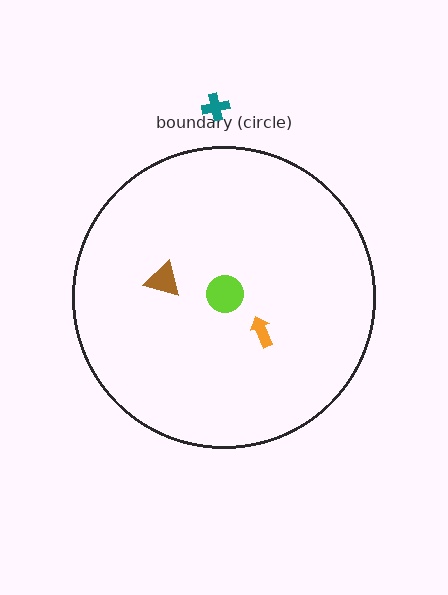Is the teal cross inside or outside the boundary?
Outside.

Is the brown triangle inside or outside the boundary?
Inside.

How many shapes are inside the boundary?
3 inside, 1 outside.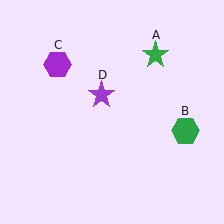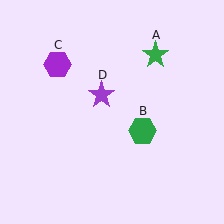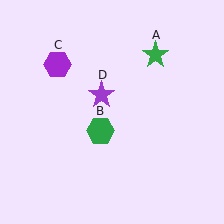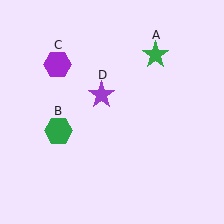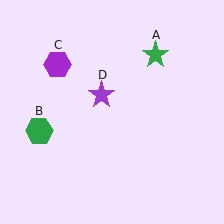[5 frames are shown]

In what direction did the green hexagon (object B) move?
The green hexagon (object B) moved left.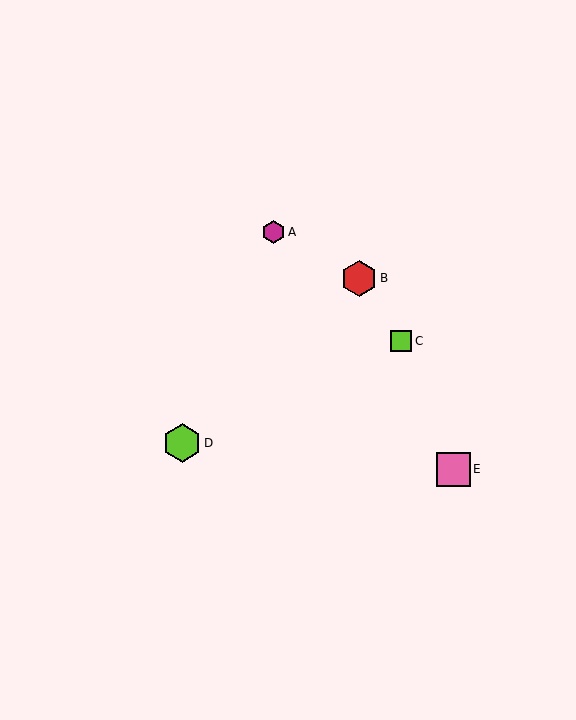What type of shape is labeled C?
Shape C is a lime square.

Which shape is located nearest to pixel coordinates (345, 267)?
The red hexagon (labeled B) at (359, 278) is nearest to that location.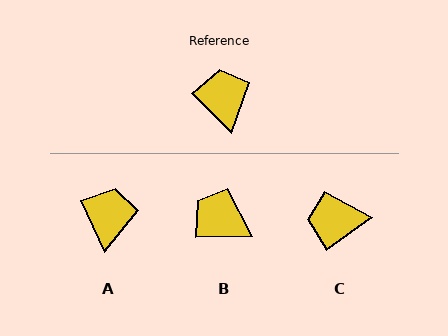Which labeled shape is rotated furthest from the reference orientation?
C, about 80 degrees away.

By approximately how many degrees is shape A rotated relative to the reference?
Approximately 21 degrees clockwise.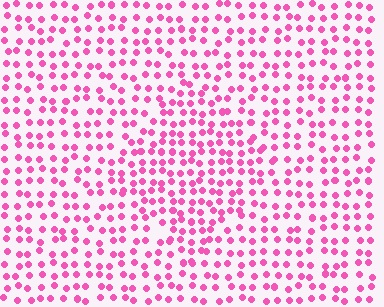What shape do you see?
I see a diamond.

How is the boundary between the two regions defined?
The boundary is defined by a change in element density (approximately 1.4x ratio). All elements are the same color, size, and shape.